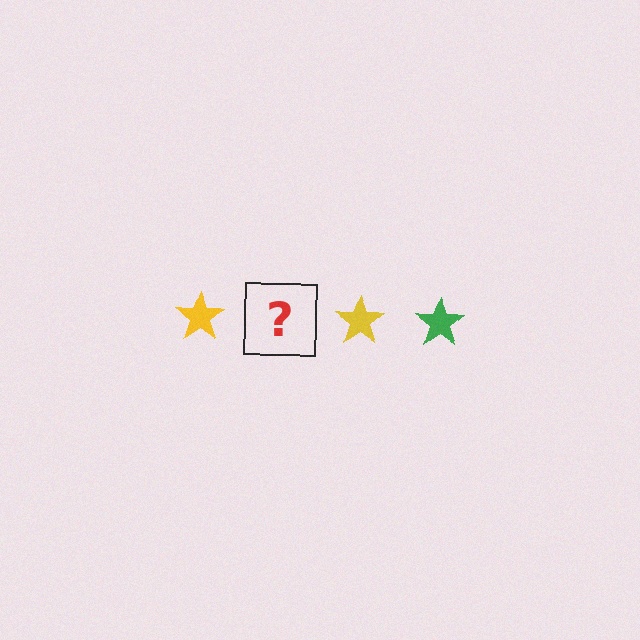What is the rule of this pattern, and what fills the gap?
The rule is that the pattern cycles through yellow, green stars. The gap should be filled with a green star.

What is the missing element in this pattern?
The missing element is a green star.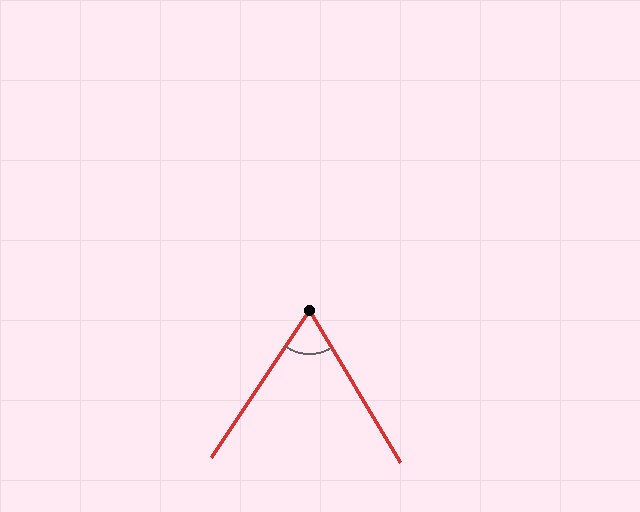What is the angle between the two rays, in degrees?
Approximately 65 degrees.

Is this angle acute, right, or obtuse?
It is acute.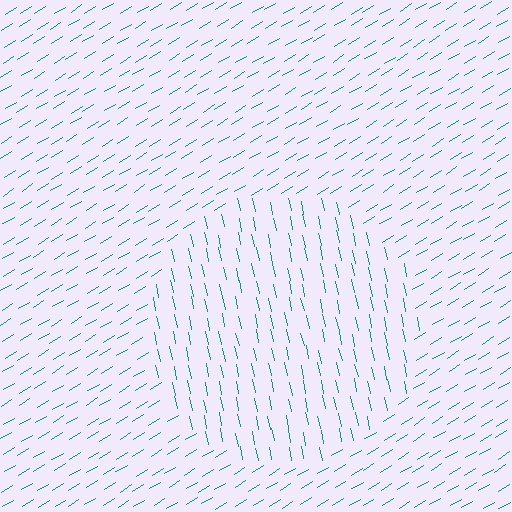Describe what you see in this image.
The image is filled with small teal line segments. A circle region in the image has lines oriented differently from the surrounding lines, creating a visible texture boundary.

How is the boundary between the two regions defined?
The boundary is defined purely by a change in line orientation (approximately 70 degrees difference). All lines are the same color and thickness.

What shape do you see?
I see a circle.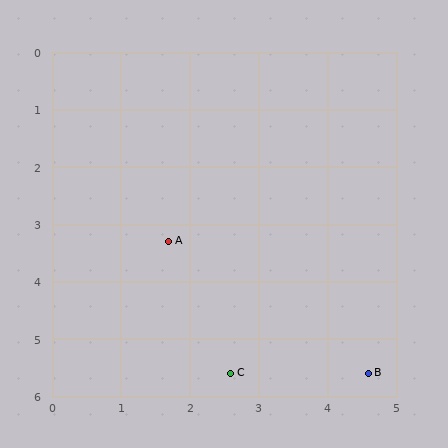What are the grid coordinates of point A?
Point A is at approximately (1.7, 3.3).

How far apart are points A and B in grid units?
Points A and B are about 3.7 grid units apart.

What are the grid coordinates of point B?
Point B is at approximately (4.6, 5.6).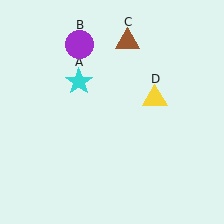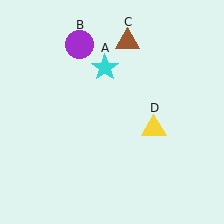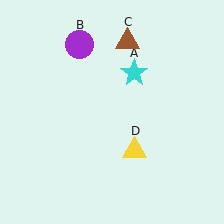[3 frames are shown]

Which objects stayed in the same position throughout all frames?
Purple circle (object B) and brown triangle (object C) remained stationary.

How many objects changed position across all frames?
2 objects changed position: cyan star (object A), yellow triangle (object D).